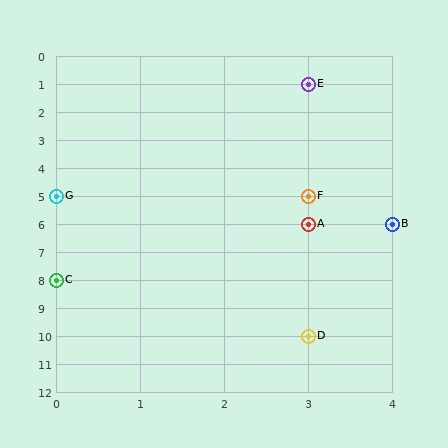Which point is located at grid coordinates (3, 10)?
Point D is at (3, 10).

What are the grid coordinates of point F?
Point F is at grid coordinates (3, 5).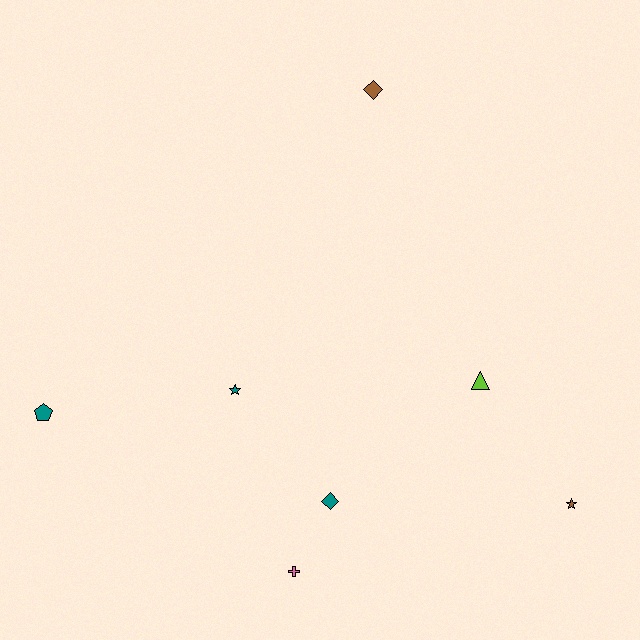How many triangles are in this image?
There is 1 triangle.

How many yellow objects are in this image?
There are no yellow objects.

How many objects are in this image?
There are 7 objects.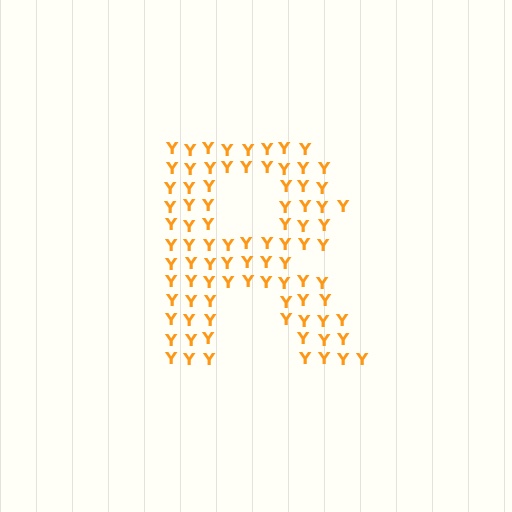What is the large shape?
The large shape is the letter R.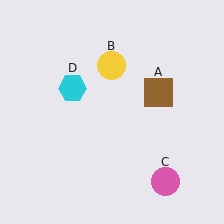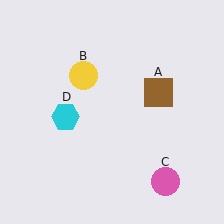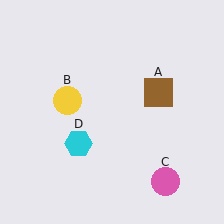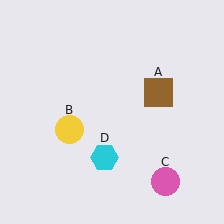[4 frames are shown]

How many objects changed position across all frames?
2 objects changed position: yellow circle (object B), cyan hexagon (object D).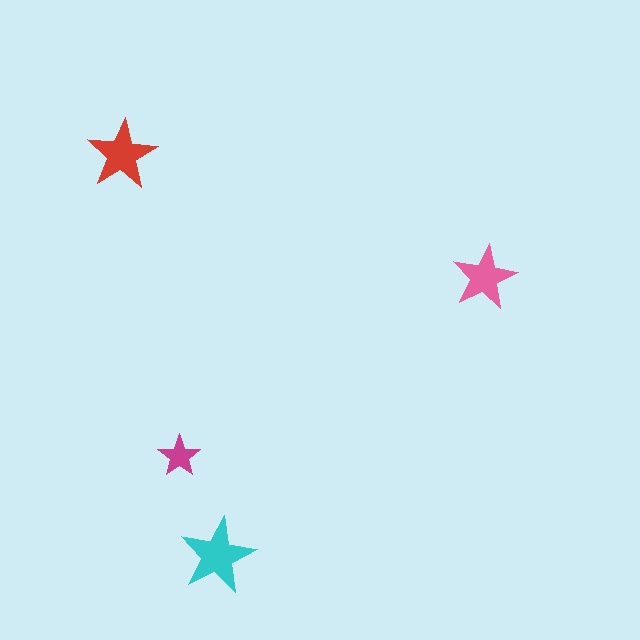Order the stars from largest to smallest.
the cyan one, the red one, the pink one, the magenta one.